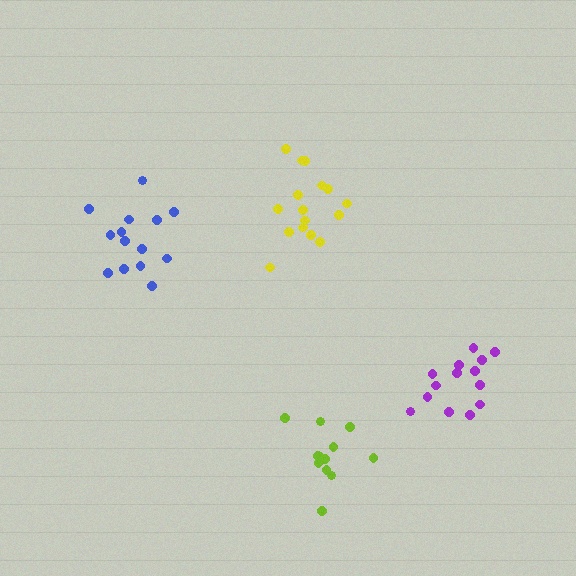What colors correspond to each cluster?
The clusters are colored: yellow, purple, lime, blue.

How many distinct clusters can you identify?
There are 4 distinct clusters.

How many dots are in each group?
Group 1: 16 dots, Group 2: 14 dots, Group 3: 12 dots, Group 4: 14 dots (56 total).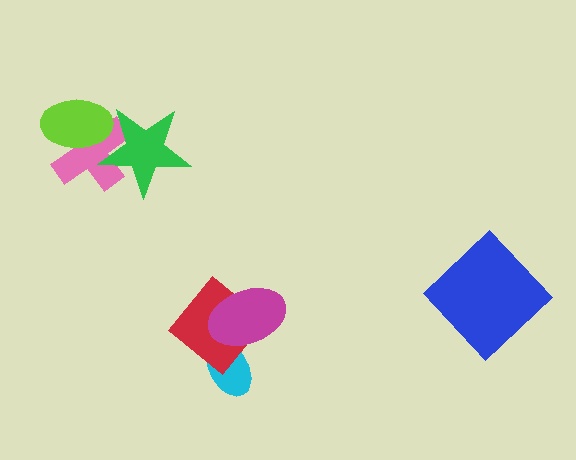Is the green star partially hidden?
No, no other shape covers it.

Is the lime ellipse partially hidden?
Yes, it is partially covered by another shape.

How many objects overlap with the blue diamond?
0 objects overlap with the blue diamond.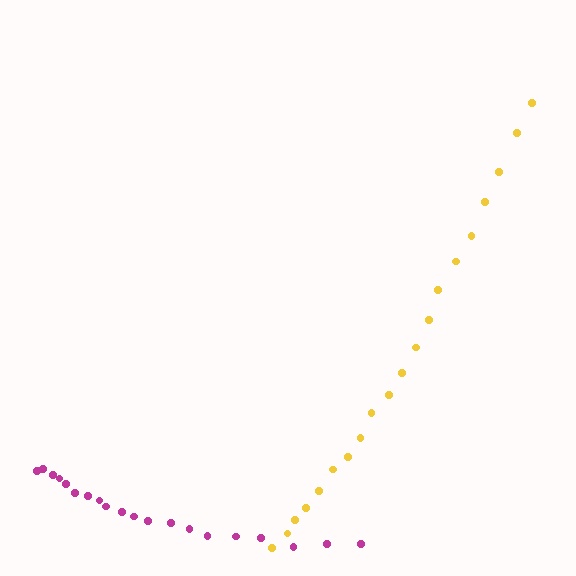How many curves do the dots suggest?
There are 2 distinct paths.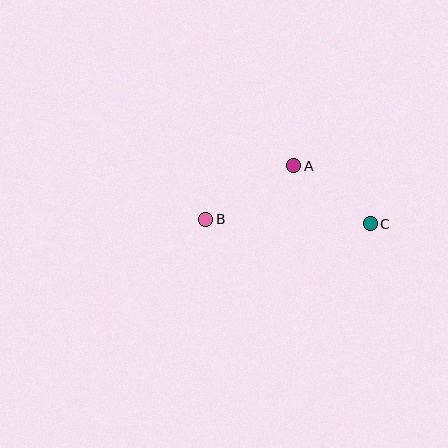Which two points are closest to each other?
Points A and C are closest to each other.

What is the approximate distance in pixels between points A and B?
The distance between A and B is approximately 103 pixels.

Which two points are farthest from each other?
Points B and C are farthest from each other.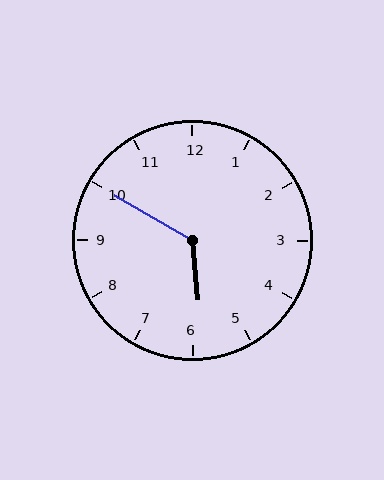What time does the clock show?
5:50.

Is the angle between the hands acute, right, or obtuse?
It is obtuse.